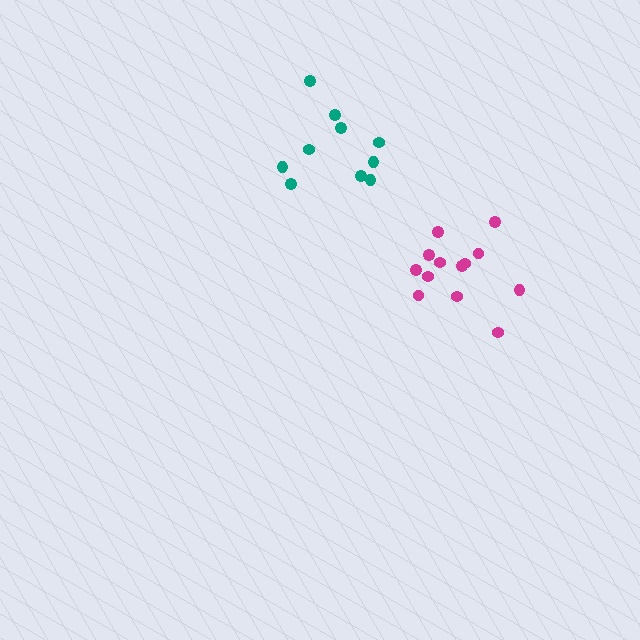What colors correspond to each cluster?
The clusters are colored: magenta, teal.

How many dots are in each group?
Group 1: 13 dots, Group 2: 10 dots (23 total).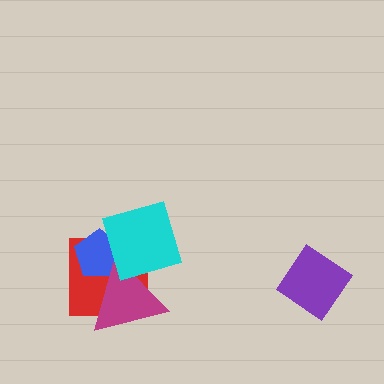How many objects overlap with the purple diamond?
0 objects overlap with the purple diamond.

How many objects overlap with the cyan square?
3 objects overlap with the cyan square.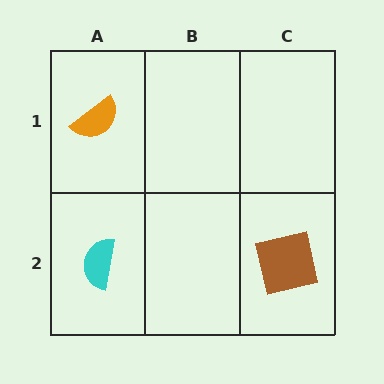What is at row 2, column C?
A brown square.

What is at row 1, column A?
An orange semicircle.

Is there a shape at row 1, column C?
No, that cell is empty.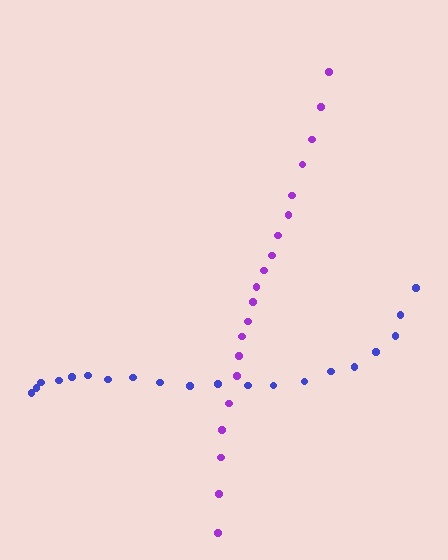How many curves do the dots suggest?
There are 2 distinct paths.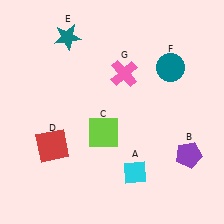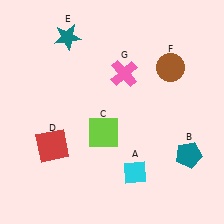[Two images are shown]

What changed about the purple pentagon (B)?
In Image 1, B is purple. In Image 2, it changed to teal.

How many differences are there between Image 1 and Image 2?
There are 2 differences between the two images.